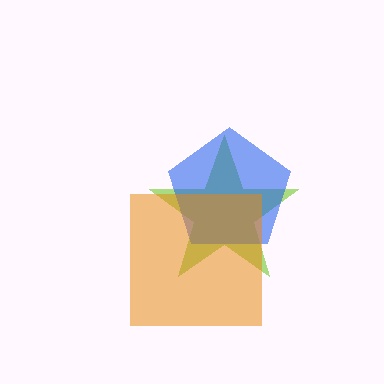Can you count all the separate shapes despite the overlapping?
Yes, there are 3 separate shapes.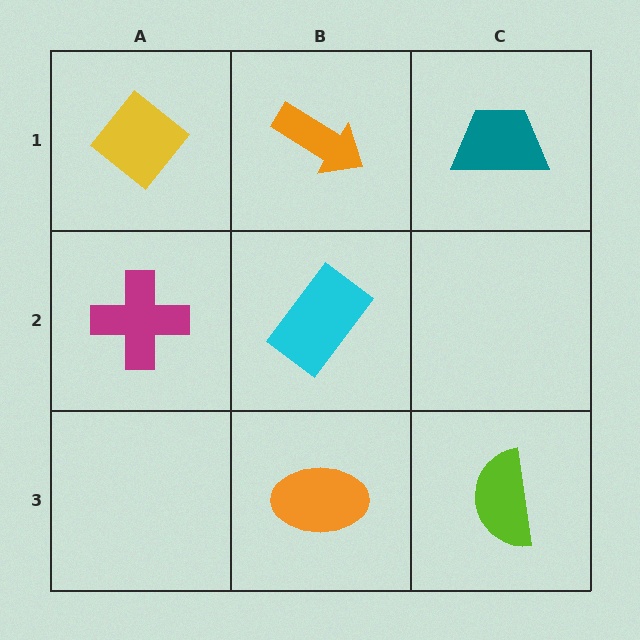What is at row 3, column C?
A lime semicircle.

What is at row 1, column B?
An orange arrow.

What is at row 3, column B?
An orange ellipse.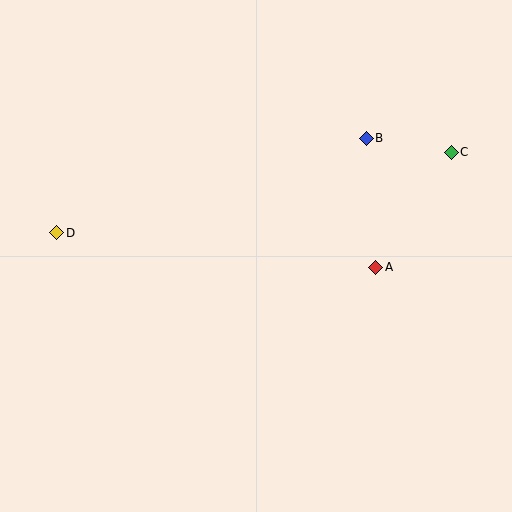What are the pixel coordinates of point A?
Point A is at (376, 267).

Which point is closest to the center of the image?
Point A at (376, 267) is closest to the center.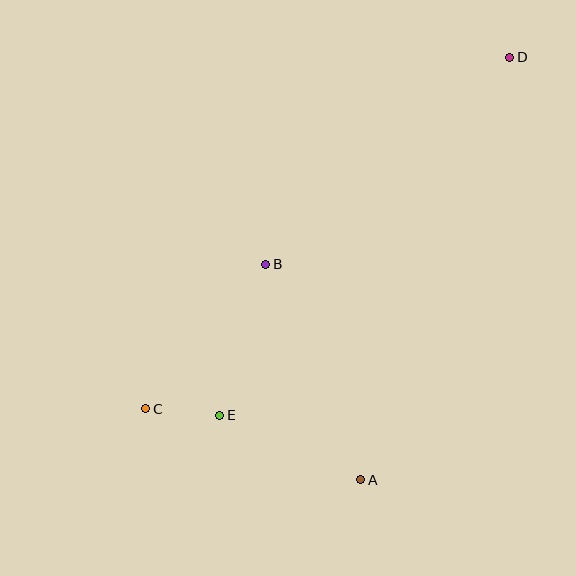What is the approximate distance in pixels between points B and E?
The distance between B and E is approximately 158 pixels.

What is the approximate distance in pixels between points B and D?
The distance between B and D is approximately 320 pixels.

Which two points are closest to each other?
Points C and E are closest to each other.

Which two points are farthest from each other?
Points C and D are farthest from each other.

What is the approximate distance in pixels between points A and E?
The distance between A and E is approximately 155 pixels.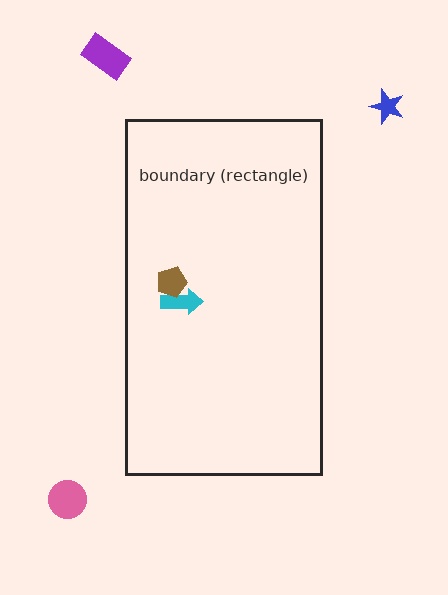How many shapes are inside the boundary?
2 inside, 3 outside.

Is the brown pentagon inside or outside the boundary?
Inside.